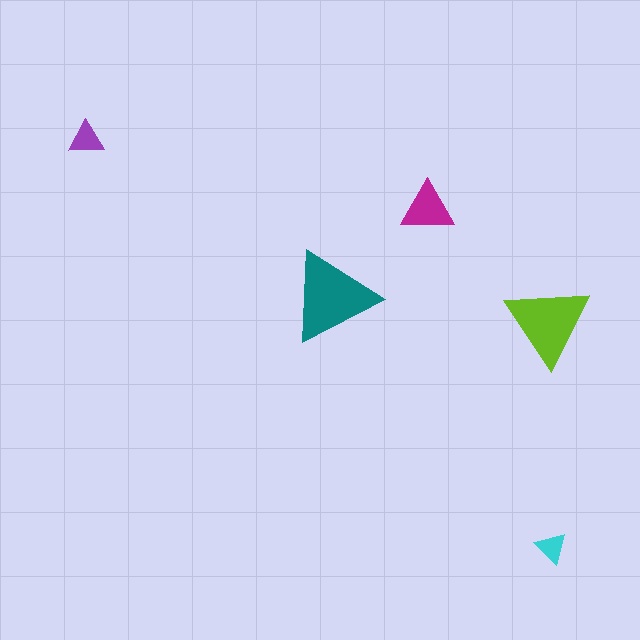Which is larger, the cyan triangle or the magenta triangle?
The magenta one.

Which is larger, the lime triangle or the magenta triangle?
The lime one.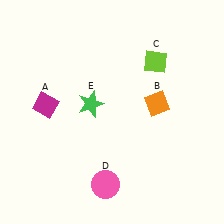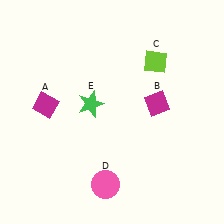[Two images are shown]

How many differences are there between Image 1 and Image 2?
There is 1 difference between the two images.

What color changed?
The diamond (B) changed from orange in Image 1 to magenta in Image 2.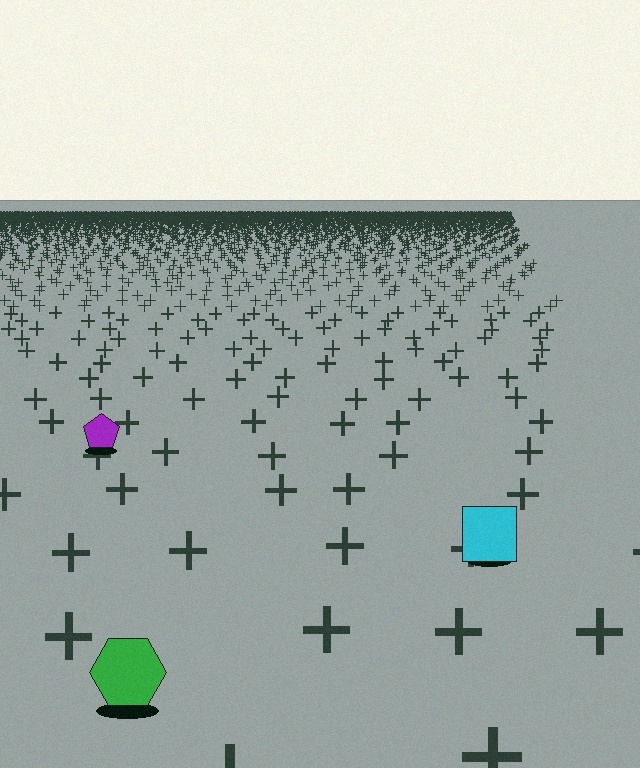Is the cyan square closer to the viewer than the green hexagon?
No. The green hexagon is closer — you can tell from the texture gradient: the ground texture is coarser near it.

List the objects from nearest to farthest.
From nearest to farthest: the green hexagon, the cyan square, the purple pentagon.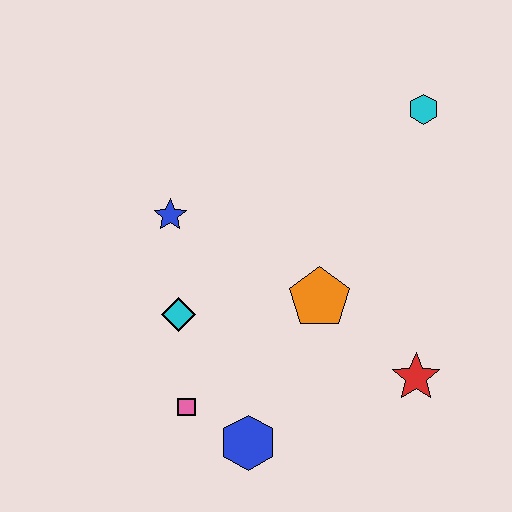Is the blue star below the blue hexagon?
No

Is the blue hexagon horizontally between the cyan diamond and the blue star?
No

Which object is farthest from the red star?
The blue star is farthest from the red star.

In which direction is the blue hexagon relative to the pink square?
The blue hexagon is to the right of the pink square.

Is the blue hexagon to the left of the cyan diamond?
No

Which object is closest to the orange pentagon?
The red star is closest to the orange pentagon.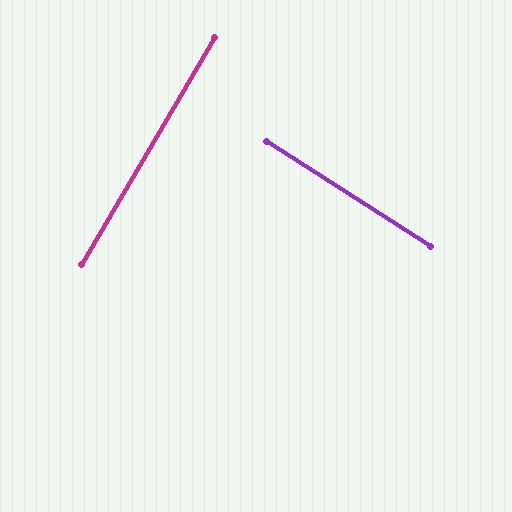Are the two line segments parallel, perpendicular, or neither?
Perpendicular — they meet at approximately 88°.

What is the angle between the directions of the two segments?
Approximately 88 degrees.